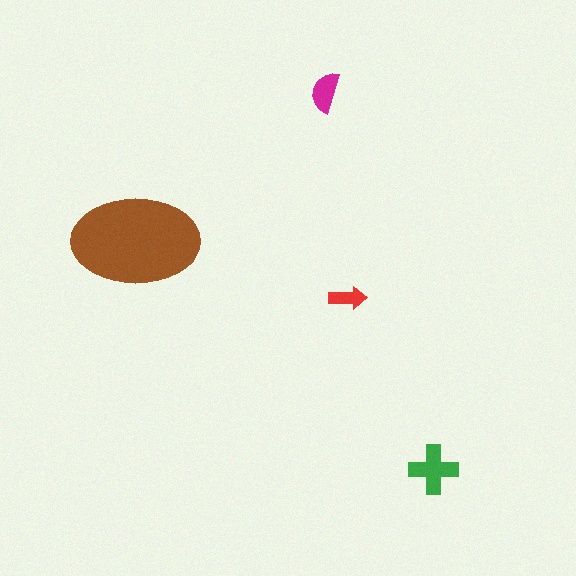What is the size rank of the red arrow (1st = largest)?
4th.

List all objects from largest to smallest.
The brown ellipse, the green cross, the magenta semicircle, the red arrow.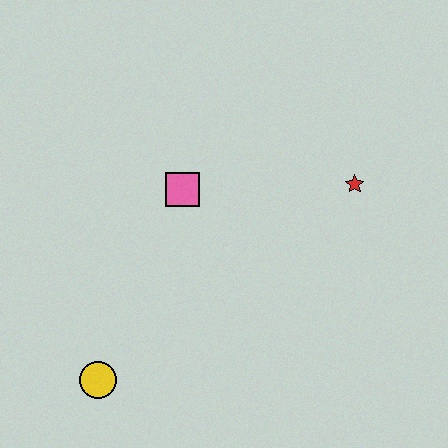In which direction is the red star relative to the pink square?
The red star is to the right of the pink square.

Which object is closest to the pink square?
The red star is closest to the pink square.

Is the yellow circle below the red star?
Yes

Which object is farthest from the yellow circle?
The red star is farthest from the yellow circle.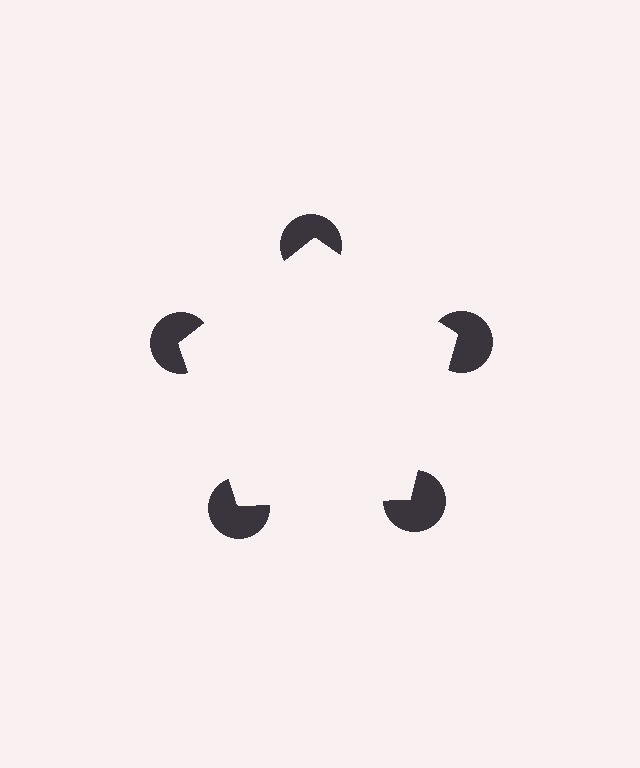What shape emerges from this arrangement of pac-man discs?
An illusory pentagon — its edges are inferred from the aligned wedge cuts in the pac-man discs, not physically drawn.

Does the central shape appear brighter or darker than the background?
It typically appears slightly brighter than the background, even though no actual brightness change is drawn.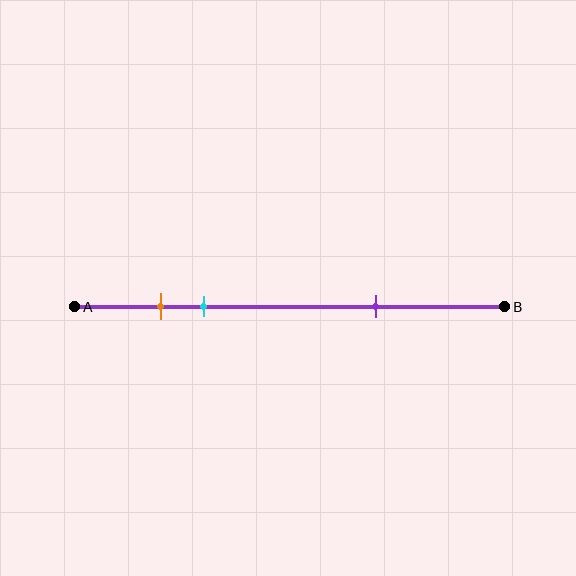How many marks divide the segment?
There are 3 marks dividing the segment.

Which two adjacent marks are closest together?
The orange and cyan marks are the closest adjacent pair.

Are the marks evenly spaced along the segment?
No, the marks are not evenly spaced.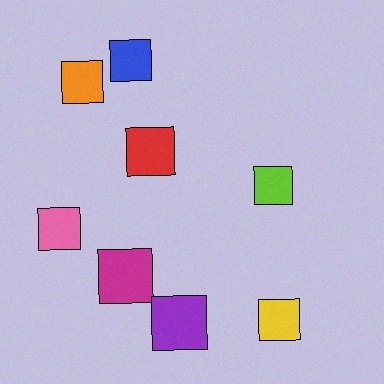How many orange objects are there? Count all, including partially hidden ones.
There is 1 orange object.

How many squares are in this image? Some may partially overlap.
There are 8 squares.